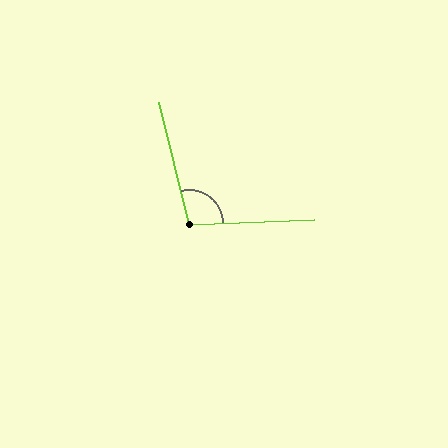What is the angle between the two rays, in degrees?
Approximately 102 degrees.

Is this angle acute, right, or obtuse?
It is obtuse.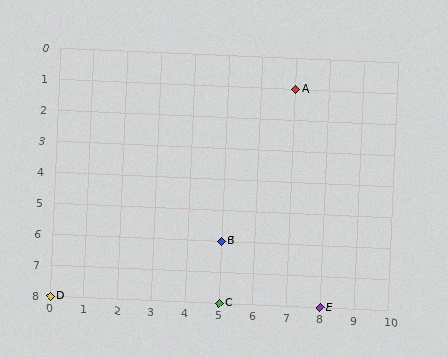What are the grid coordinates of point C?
Point C is at grid coordinates (5, 8).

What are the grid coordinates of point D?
Point D is at grid coordinates (0, 8).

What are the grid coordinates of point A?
Point A is at grid coordinates (7, 1).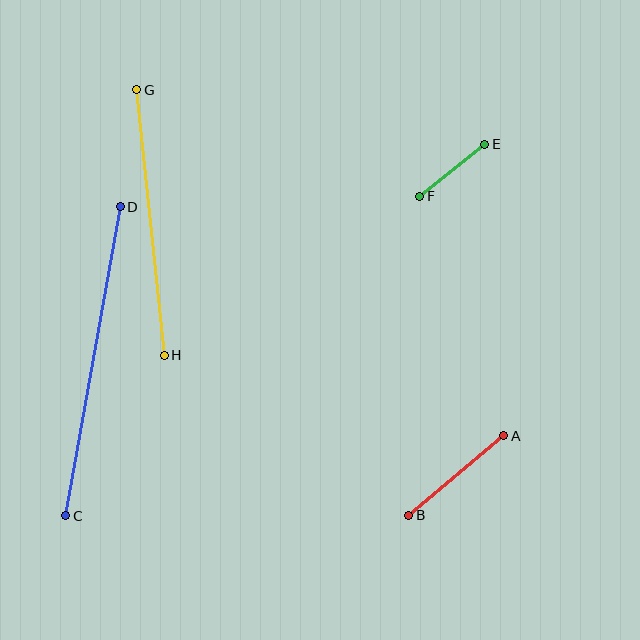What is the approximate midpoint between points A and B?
The midpoint is at approximately (456, 475) pixels.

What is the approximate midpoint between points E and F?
The midpoint is at approximately (452, 170) pixels.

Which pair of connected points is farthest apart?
Points C and D are farthest apart.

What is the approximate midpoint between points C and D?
The midpoint is at approximately (93, 361) pixels.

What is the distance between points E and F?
The distance is approximately 83 pixels.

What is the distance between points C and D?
The distance is approximately 314 pixels.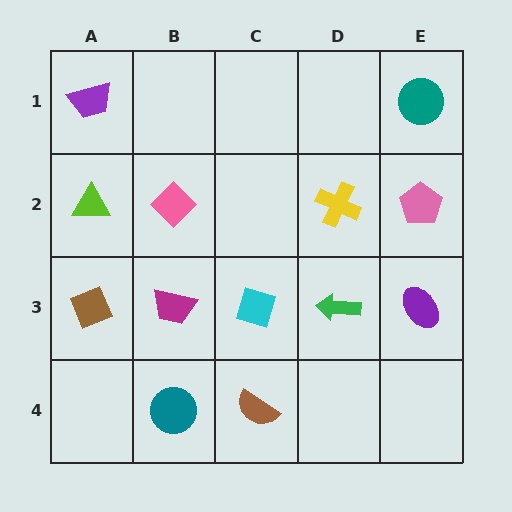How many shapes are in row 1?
2 shapes.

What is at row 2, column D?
A yellow cross.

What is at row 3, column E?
A purple ellipse.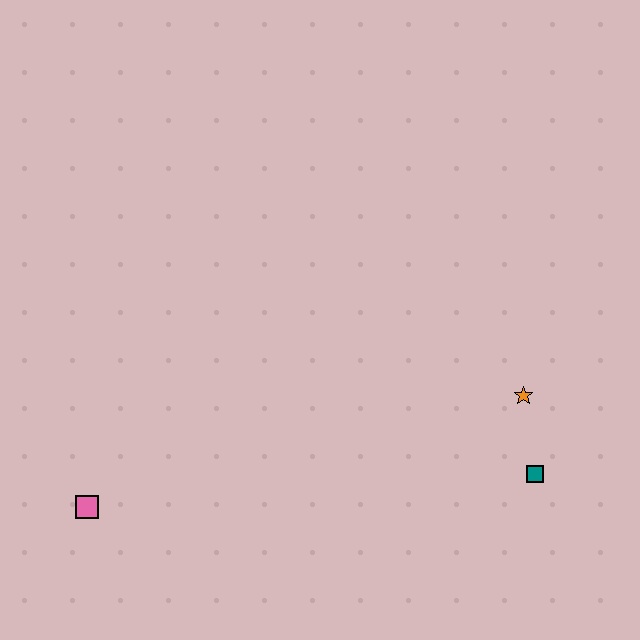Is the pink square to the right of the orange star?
No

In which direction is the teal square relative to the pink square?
The teal square is to the right of the pink square.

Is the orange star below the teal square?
No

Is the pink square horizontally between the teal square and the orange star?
No